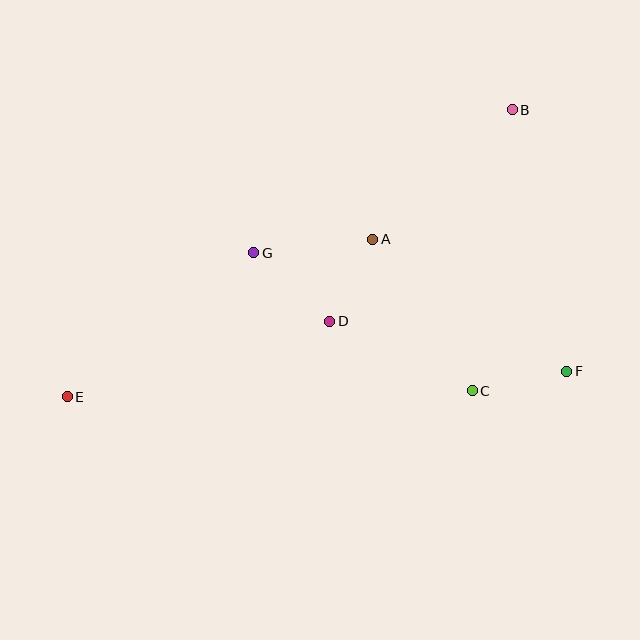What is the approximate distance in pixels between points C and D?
The distance between C and D is approximately 159 pixels.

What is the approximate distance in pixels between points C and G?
The distance between C and G is approximately 259 pixels.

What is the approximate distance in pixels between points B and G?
The distance between B and G is approximately 296 pixels.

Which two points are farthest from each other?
Points B and E are farthest from each other.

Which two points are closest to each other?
Points A and D are closest to each other.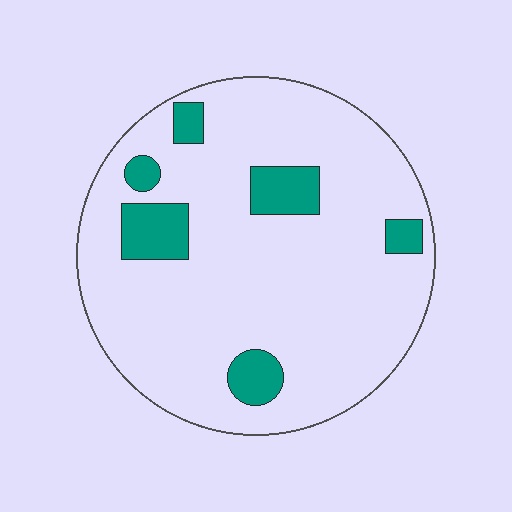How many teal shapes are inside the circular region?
6.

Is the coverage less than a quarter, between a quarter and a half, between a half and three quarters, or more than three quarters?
Less than a quarter.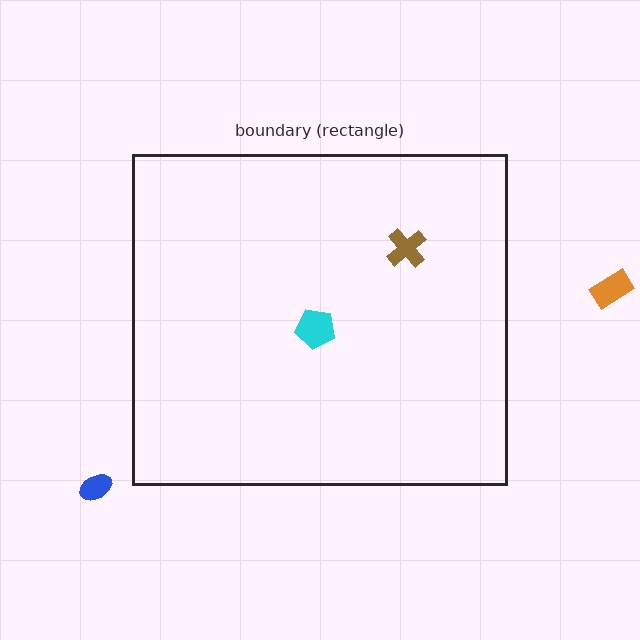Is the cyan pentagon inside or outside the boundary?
Inside.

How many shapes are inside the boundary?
2 inside, 2 outside.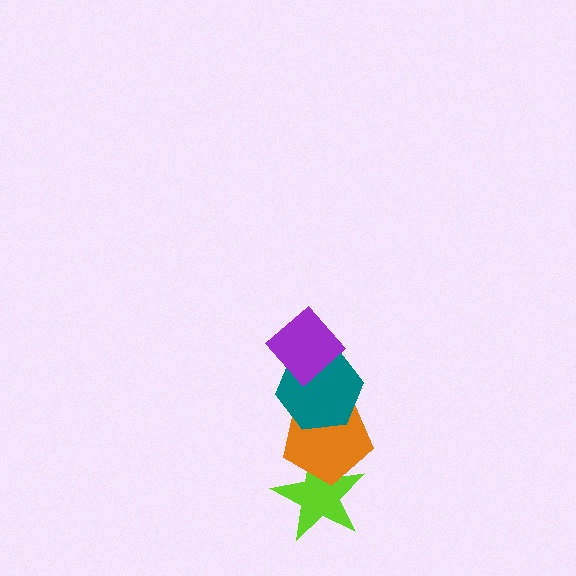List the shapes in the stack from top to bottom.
From top to bottom: the purple diamond, the teal hexagon, the orange pentagon, the lime star.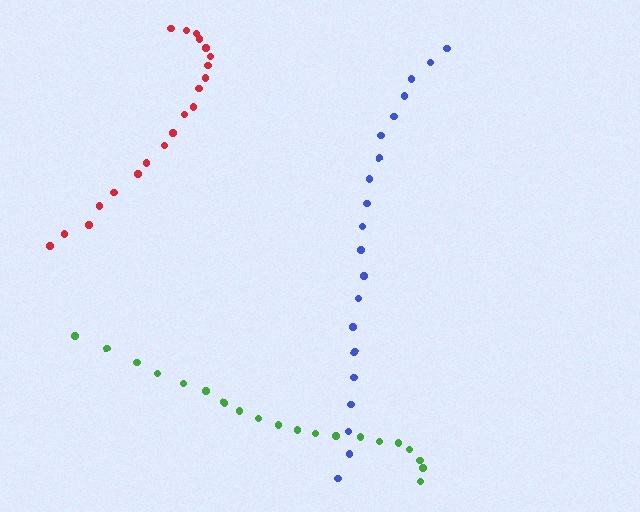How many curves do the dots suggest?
There are 3 distinct paths.